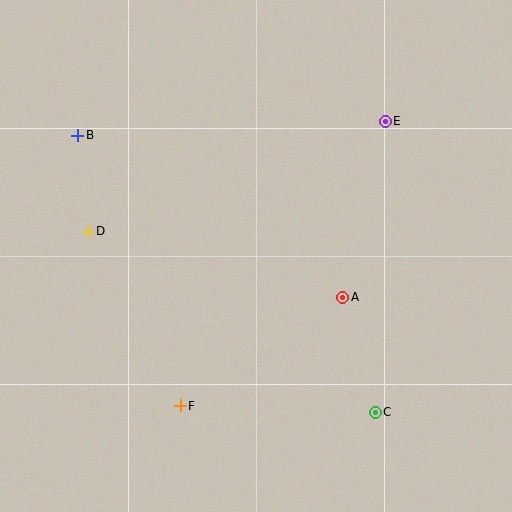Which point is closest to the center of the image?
Point A at (343, 297) is closest to the center.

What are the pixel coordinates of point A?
Point A is at (343, 297).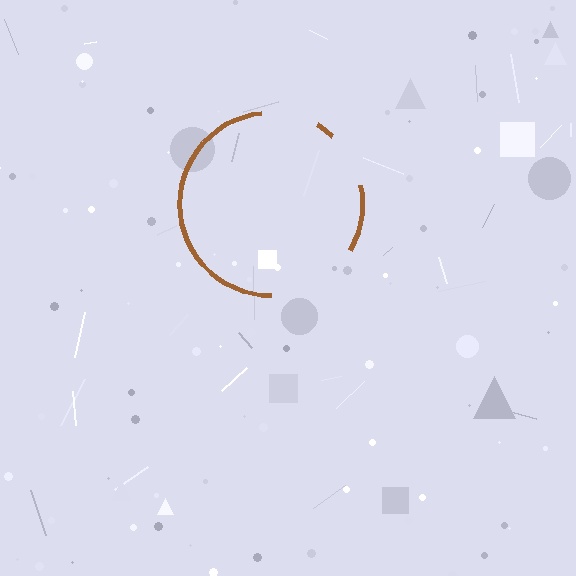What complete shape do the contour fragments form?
The contour fragments form a circle.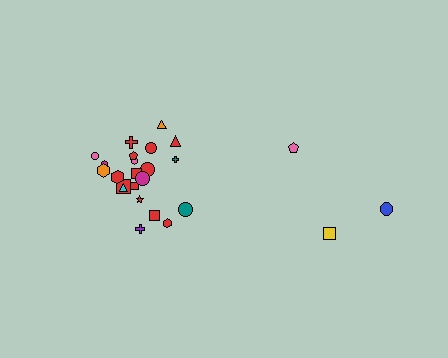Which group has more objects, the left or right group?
The left group.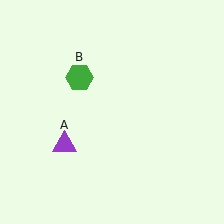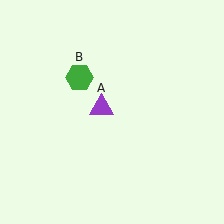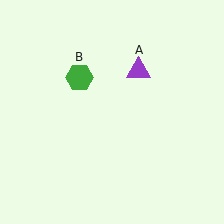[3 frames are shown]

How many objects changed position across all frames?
1 object changed position: purple triangle (object A).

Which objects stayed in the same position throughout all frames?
Green hexagon (object B) remained stationary.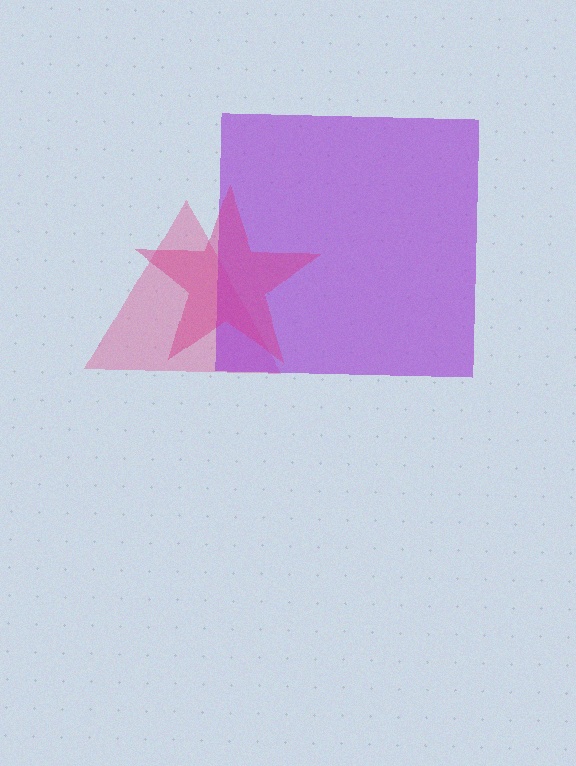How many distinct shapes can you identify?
There are 3 distinct shapes: a pink triangle, a purple square, a magenta star.